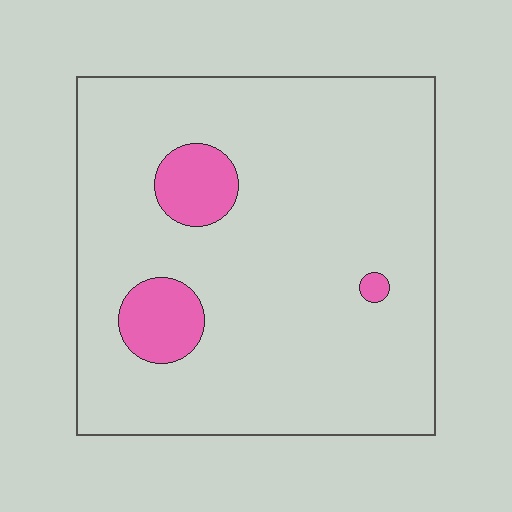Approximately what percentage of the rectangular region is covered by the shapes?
Approximately 10%.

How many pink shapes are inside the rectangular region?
3.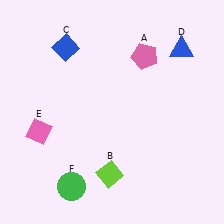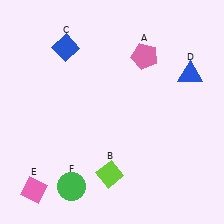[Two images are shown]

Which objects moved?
The objects that moved are: the blue triangle (D), the pink diamond (E).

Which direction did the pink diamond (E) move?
The pink diamond (E) moved down.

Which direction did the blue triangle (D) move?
The blue triangle (D) moved down.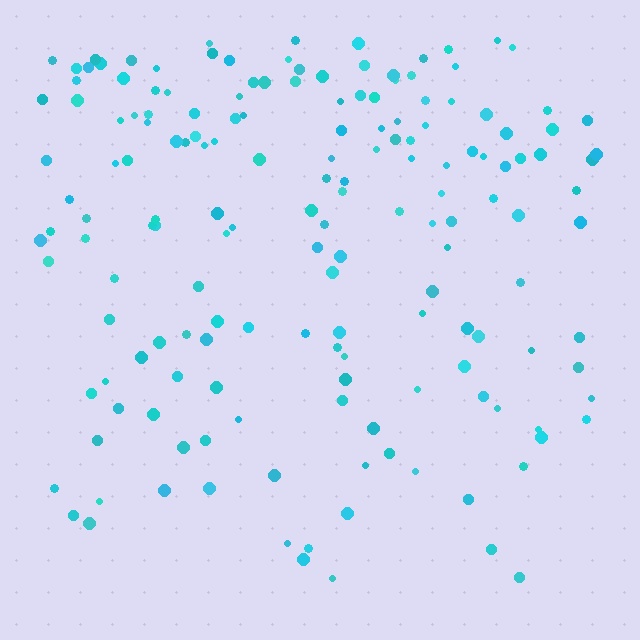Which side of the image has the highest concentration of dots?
The top.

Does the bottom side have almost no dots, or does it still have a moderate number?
Still a moderate number, just noticeably fewer than the top.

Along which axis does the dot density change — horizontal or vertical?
Vertical.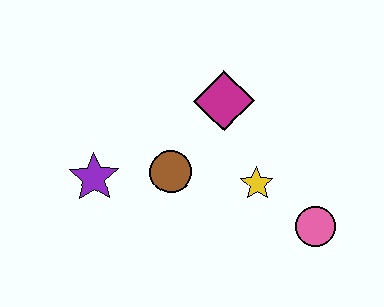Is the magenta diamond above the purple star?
Yes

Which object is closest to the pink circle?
The yellow star is closest to the pink circle.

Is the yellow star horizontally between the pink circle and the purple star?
Yes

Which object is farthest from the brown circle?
The pink circle is farthest from the brown circle.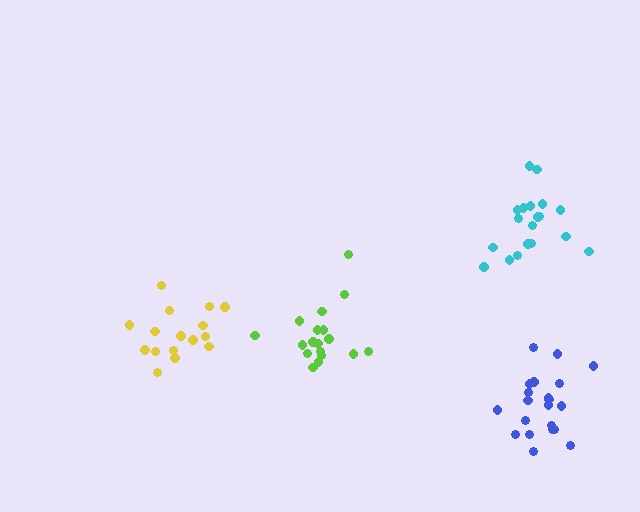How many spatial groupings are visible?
There are 4 spatial groupings.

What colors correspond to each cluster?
The clusters are colored: lime, blue, yellow, cyan.